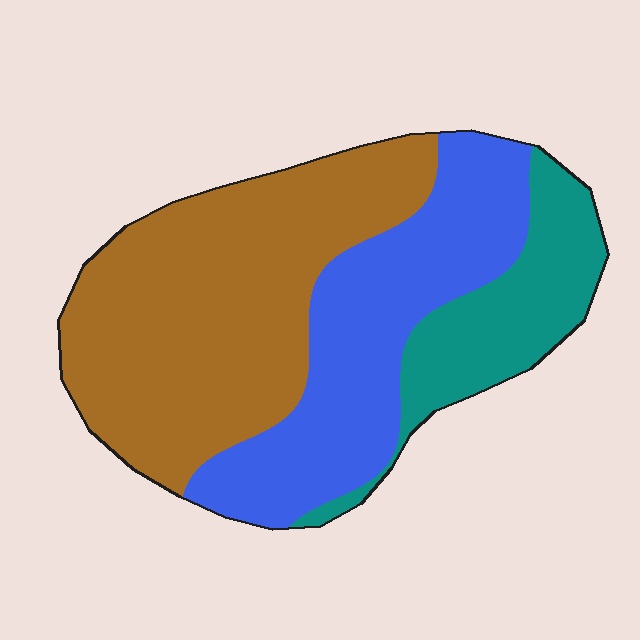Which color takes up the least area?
Teal, at roughly 20%.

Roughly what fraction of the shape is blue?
Blue covers around 35% of the shape.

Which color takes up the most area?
Brown, at roughly 50%.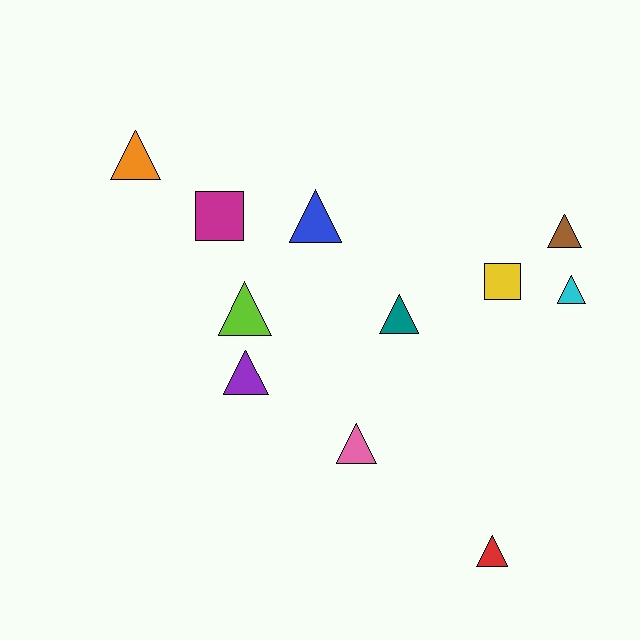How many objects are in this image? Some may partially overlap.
There are 11 objects.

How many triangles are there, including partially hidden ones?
There are 9 triangles.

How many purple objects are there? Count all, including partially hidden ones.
There is 1 purple object.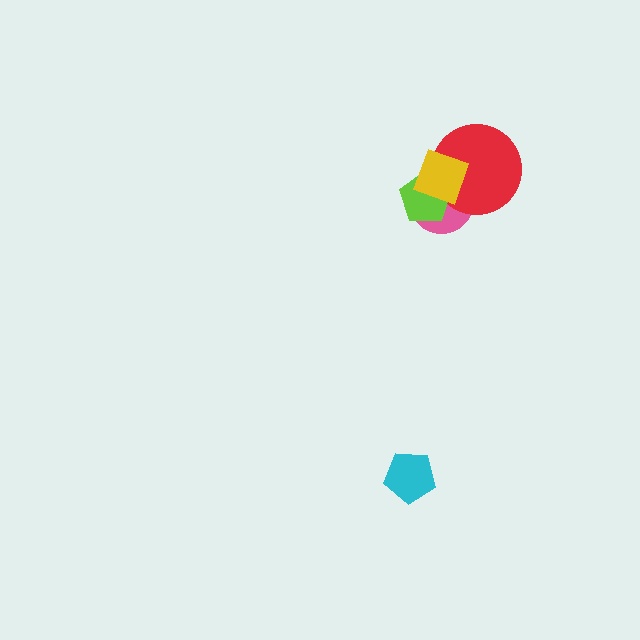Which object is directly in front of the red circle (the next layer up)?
The lime pentagon is directly in front of the red circle.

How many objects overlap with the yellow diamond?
3 objects overlap with the yellow diamond.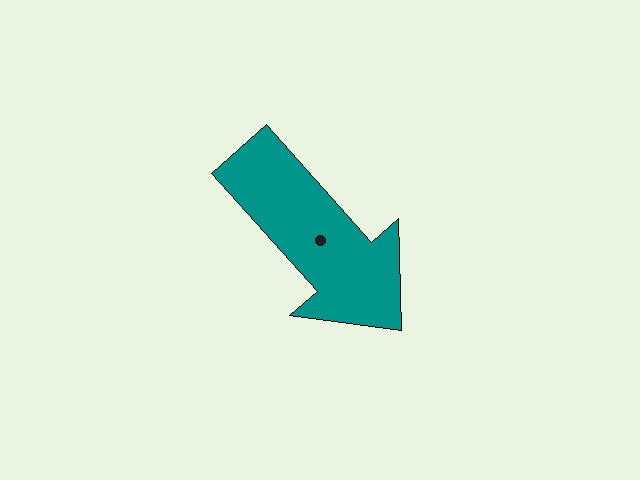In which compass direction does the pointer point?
Southeast.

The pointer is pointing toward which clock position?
Roughly 5 o'clock.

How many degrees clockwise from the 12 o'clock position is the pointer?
Approximately 138 degrees.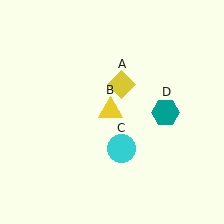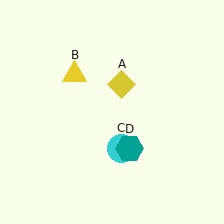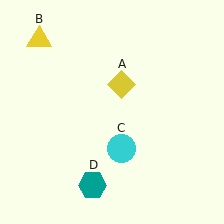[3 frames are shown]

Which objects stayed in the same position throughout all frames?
Yellow diamond (object A) and cyan circle (object C) remained stationary.